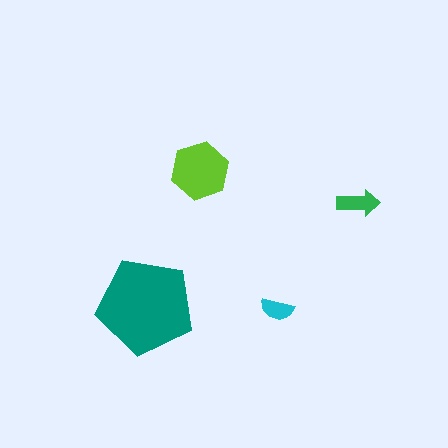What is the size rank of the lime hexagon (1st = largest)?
2nd.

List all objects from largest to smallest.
The teal pentagon, the lime hexagon, the green arrow, the cyan semicircle.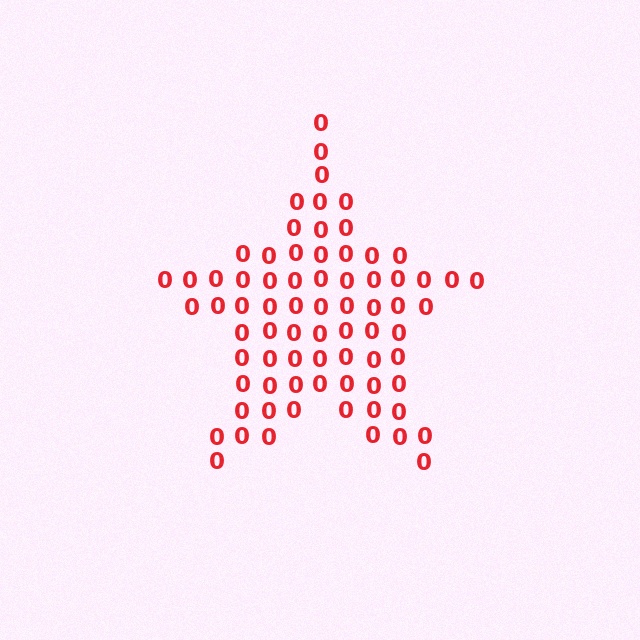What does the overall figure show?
The overall figure shows a star.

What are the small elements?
The small elements are digit 0's.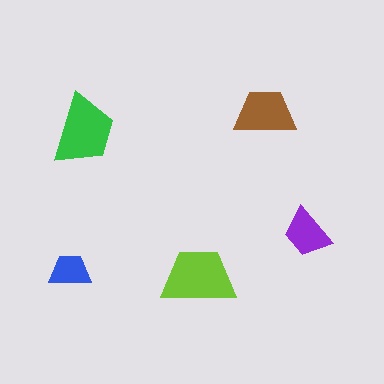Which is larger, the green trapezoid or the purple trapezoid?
The green one.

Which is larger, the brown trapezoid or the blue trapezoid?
The brown one.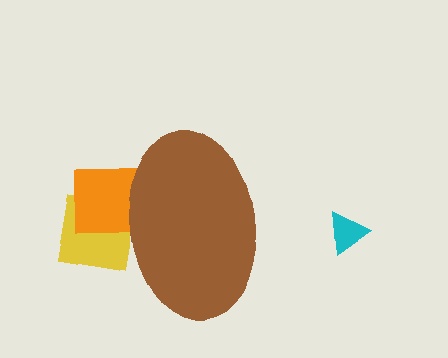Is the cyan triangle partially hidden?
No, the cyan triangle is fully visible.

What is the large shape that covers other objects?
A brown ellipse.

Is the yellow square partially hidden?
Yes, the yellow square is partially hidden behind the brown ellipse.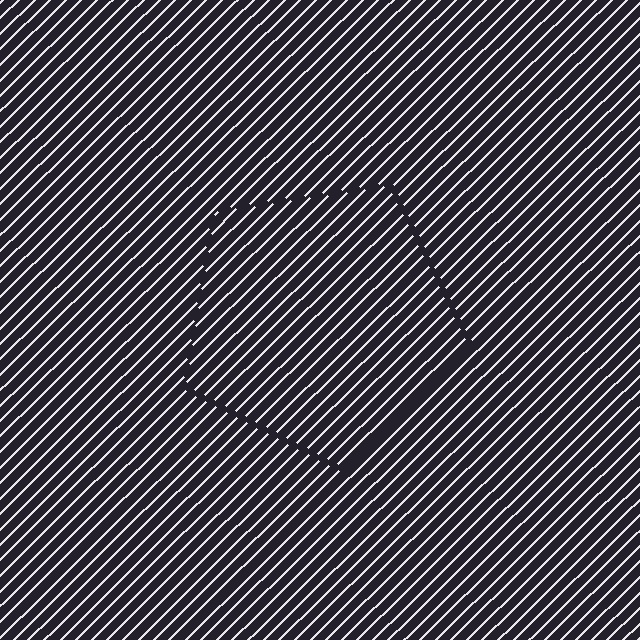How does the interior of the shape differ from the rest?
The interior of the shape contains the same grating, shifted by half a period — the contour is defined by the phase discontinuity where line-ends from the inner and outer gratings abut.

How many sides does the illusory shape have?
5 sides — the line-ends trace a pentagon.